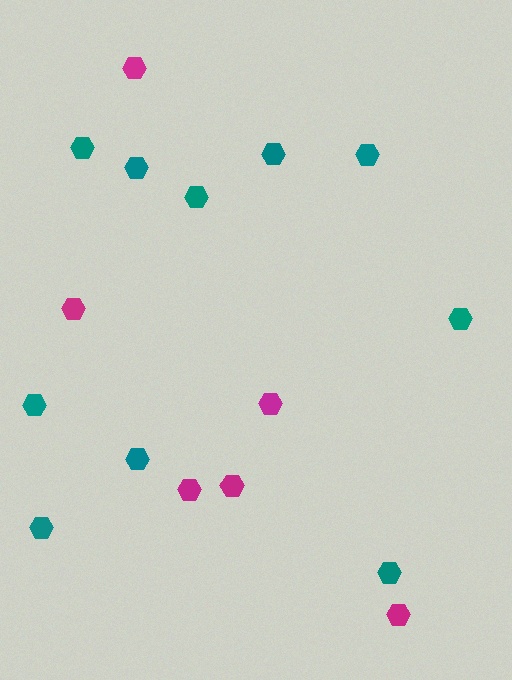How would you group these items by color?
There are 2 groups: one group of magenta hexagons (6) and one group of teal hexagons (10).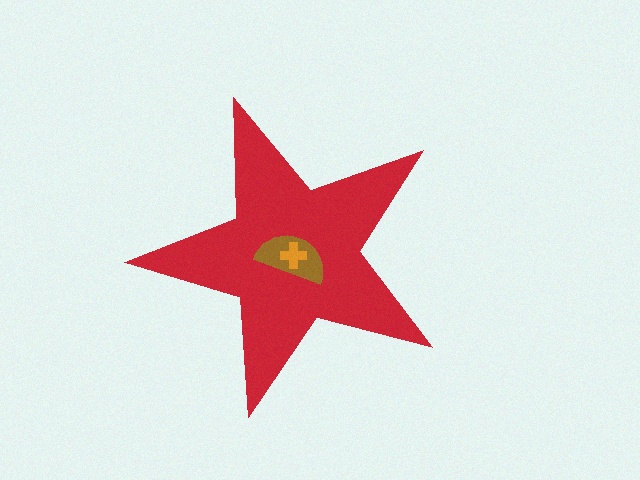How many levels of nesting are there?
3.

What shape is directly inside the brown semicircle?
The orange cross.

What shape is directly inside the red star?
The brown semicircle.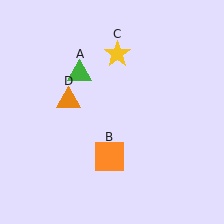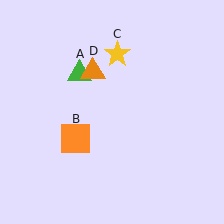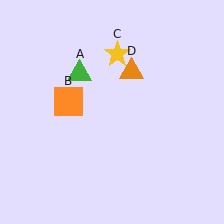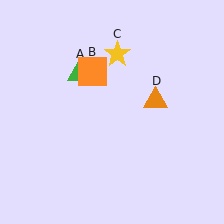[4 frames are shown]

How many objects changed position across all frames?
2 objects changed position: orange square (object B), orange triangle (object D).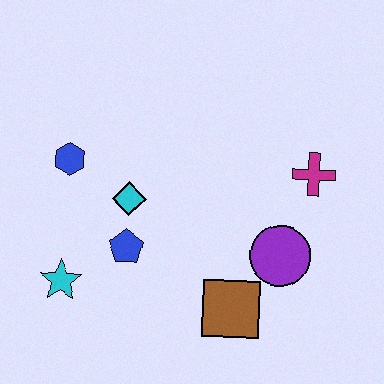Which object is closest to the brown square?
The purple circle is closest to the brown square.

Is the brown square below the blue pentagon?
Yes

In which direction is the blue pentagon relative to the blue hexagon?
The blue pentagon is below the blue hexagon.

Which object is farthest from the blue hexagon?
The magenta cross is farthest from the blue hexagon.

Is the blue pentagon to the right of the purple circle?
No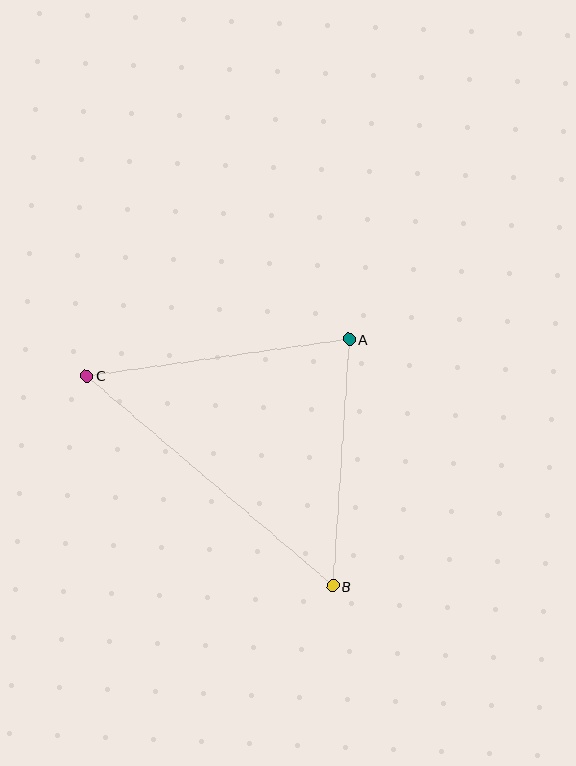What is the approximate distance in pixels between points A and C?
The distance between A and C is approximately 264 pixels.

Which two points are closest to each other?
Points A and B are closest to each other.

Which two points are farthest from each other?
Points B and C are farthest from each other.